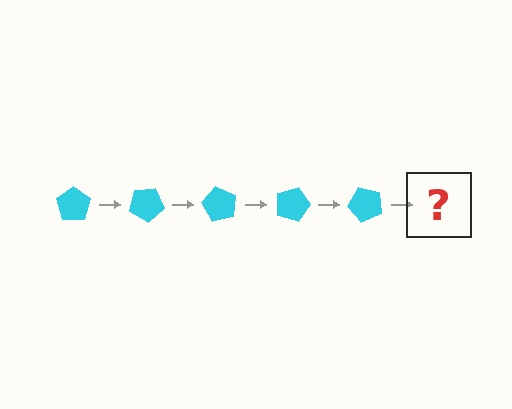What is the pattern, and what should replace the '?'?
The pattern is that the pentagon rotates 30 degrees each step. The '?' should be a cyan pentagon rotated 150 degrees.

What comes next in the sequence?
The next element should be a cyan pentagon rotated 150 degrees.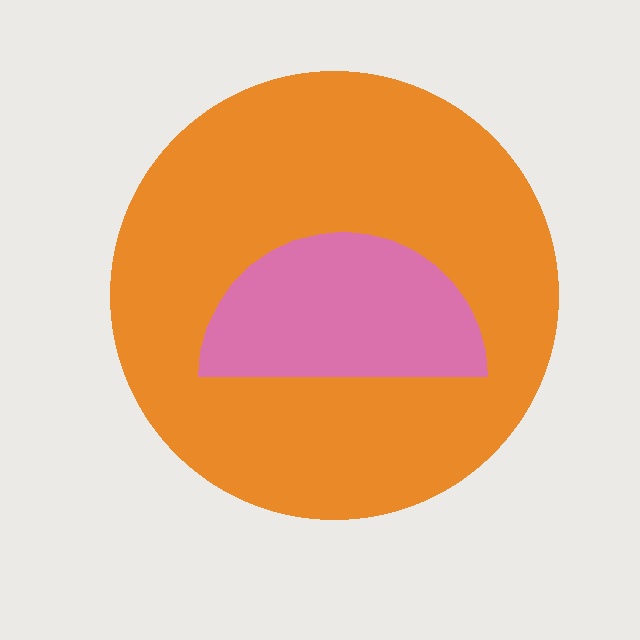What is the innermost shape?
The pink semicircle.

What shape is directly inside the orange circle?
The pink semicircle.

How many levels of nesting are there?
2.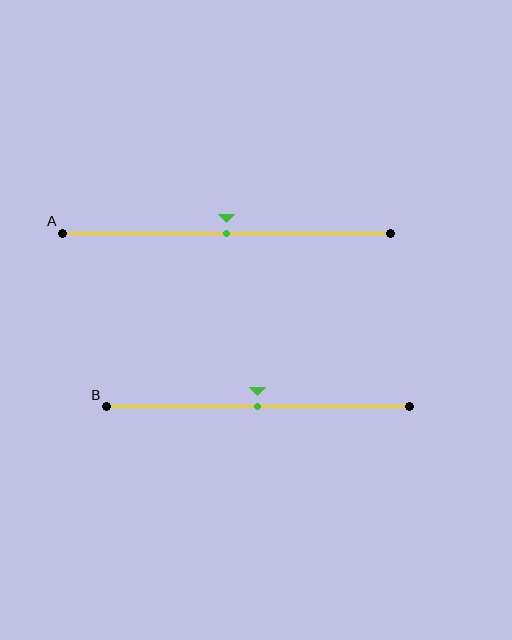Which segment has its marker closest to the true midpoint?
Segment A has its marker closest to the true midpoint.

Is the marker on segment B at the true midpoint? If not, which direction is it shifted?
Yes, the marker on segment B is at the true midpoint.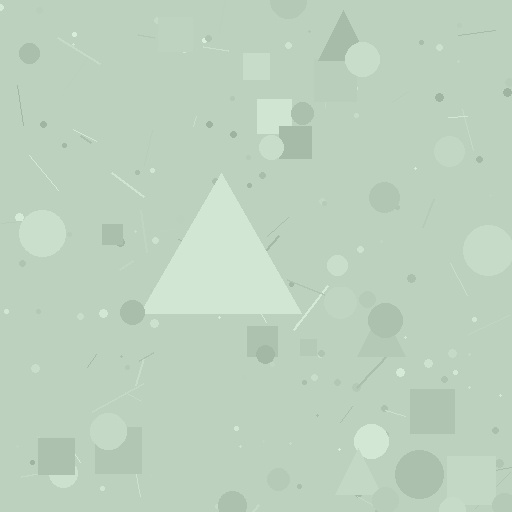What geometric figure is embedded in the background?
A triangle is embedded in the background.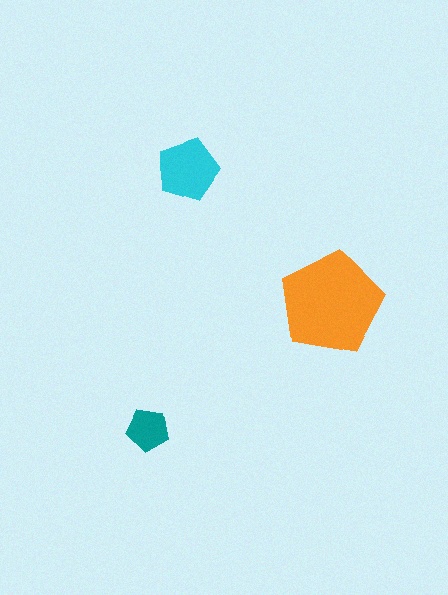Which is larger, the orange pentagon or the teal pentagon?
The orange one.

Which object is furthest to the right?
The orange pentagon is rightmost.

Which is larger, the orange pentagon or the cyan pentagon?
The orange one.